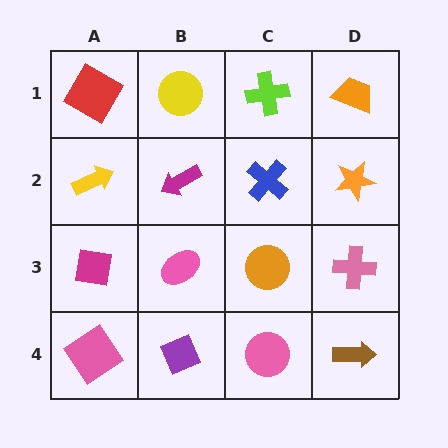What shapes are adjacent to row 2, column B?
A yellow circle (row 1, column B), a pink ellipse (row 3, column B), a yellow arrow (row 2, column A), a blue cross (row 2, column C).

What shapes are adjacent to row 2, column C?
A lime cross (row 1, column C), an orange circle (row 3, column C), a magenta arrow (row 2, column B), an orange star (row 2, column D).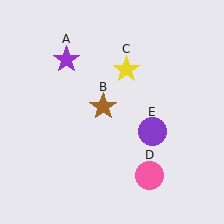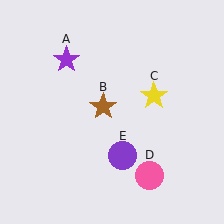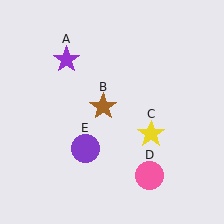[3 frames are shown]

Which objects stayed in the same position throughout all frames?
Purple star (object A) and brown star (object B) and pink circle (object D) remained stationary.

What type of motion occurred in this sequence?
The yellow star (object C), purple circle (object E) rotated clockwise around the center of the scene.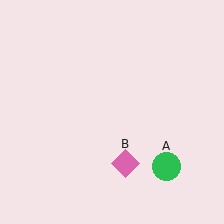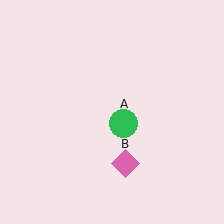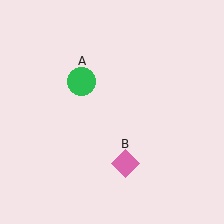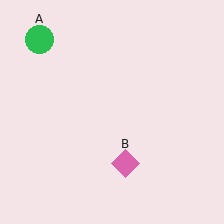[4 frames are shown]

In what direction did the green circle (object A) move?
The green circle (object A) moved up and to the left.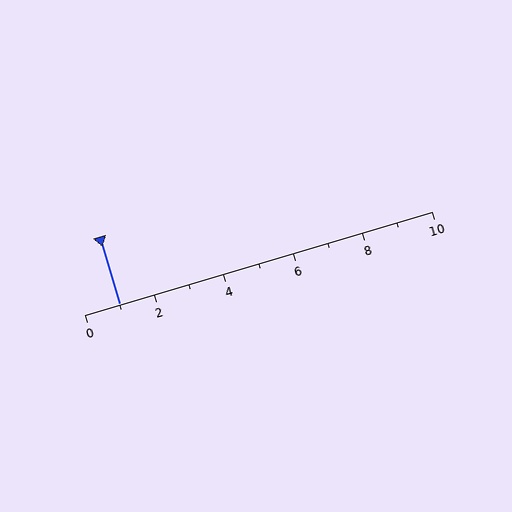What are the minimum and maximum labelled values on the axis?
The axis runs from 0 to 10.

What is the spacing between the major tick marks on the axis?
The major ticks are spaced 2 apart.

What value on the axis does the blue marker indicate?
The marker indicates approximately 1.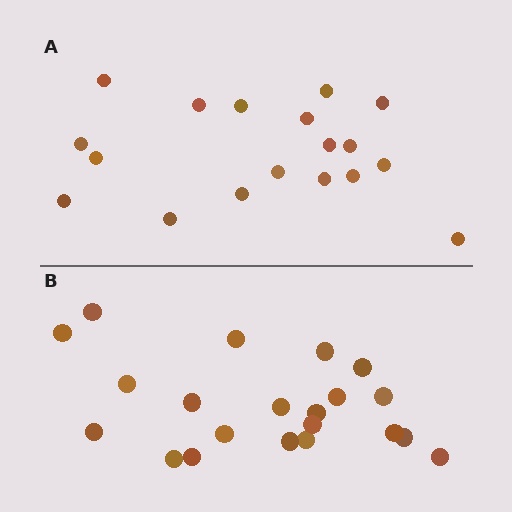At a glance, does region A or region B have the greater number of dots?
Region B (the bottom region) has more dots.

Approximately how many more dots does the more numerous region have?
Region B has just a few more — roughly 2 or 3 more dots than region A.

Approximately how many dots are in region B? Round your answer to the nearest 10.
About 20 dots. (The exact count is 21, which rounds to 20.)